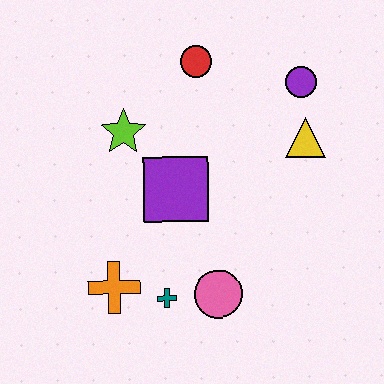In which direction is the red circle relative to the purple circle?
The red circle is to the left of the purple circle.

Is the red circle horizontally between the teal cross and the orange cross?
No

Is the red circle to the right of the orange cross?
Yes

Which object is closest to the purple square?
The lime star is closest to the purple square.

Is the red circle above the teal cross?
Yes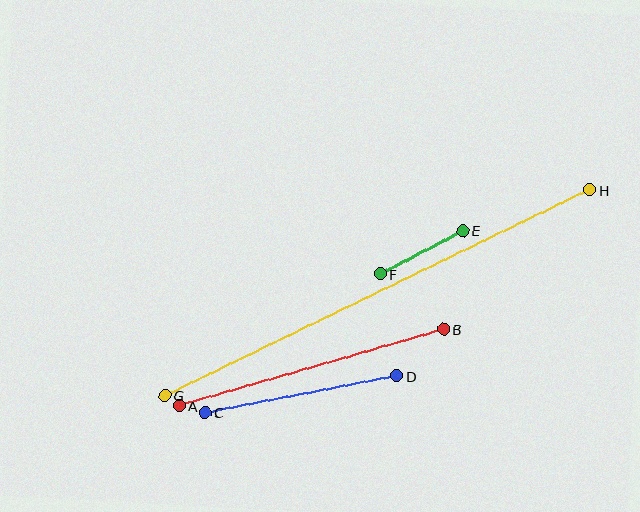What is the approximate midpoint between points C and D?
The midpoint is at approximately (301, 394) pixels.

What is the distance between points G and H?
The distance is approximately 472 pixels.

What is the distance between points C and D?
The distance is approximately 195 pixels.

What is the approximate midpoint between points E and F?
The midpoint is at approximately (422, 252) pixels.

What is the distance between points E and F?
The distance is approximately 93 pixels.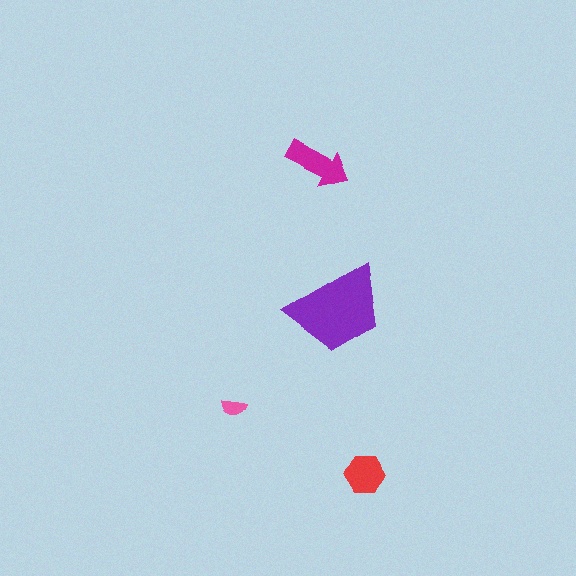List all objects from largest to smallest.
The purple trapezoid, the magenta arrow, the red hexagon, the pink semicircle.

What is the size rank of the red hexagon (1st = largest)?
3rd.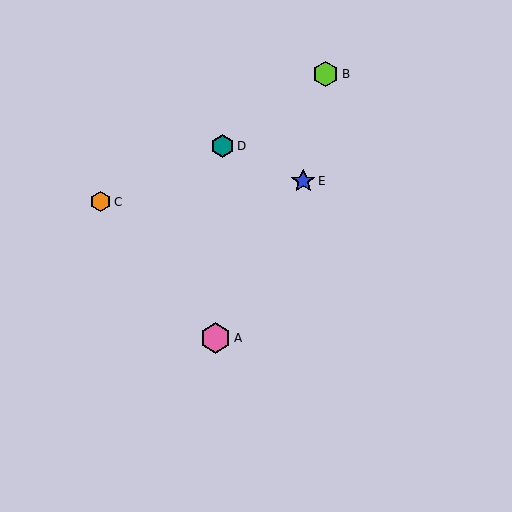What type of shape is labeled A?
Shape A is a pink hexagon.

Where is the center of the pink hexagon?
The center of the pink hexagon is at (215, 338).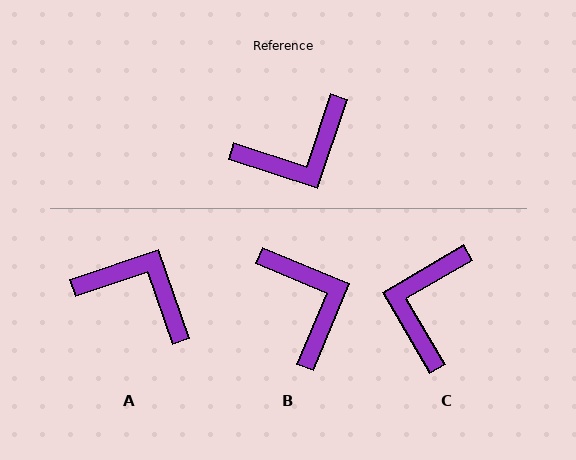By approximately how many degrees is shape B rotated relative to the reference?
Approximately 86 degrees counter-clockwise.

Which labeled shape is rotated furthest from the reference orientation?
C, about 131 degrees away.